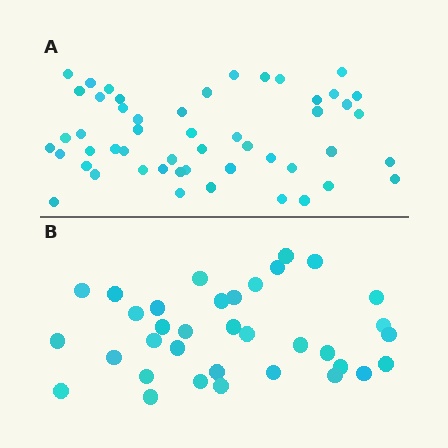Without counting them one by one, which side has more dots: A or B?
Region A (the top region) has more dots.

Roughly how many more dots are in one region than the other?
Region A has approximately 15 more dots than region B.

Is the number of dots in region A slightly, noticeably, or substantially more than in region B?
Region A has substantially more. The ratio is roughly 1.5 to 1.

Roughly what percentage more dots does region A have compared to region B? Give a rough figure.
About 45% more.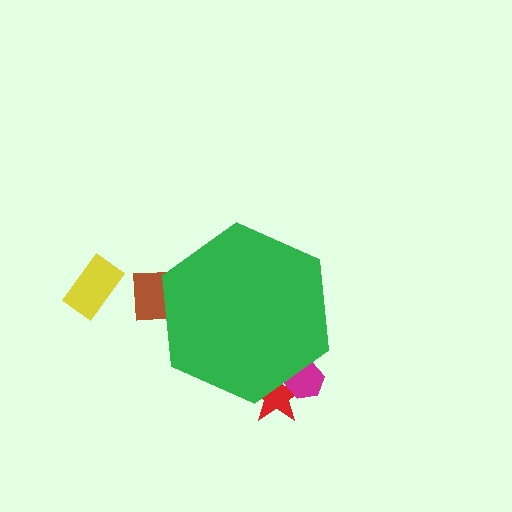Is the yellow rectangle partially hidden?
No, the yellow rectangle is fully visible.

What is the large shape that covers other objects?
A green hexagon.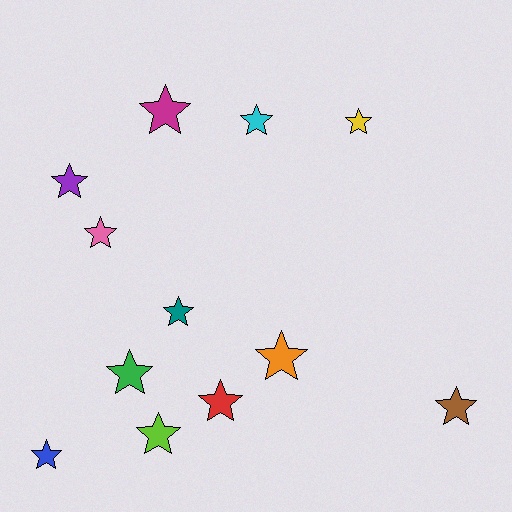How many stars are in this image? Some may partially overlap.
There are 12 stars.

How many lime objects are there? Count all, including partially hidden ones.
There is 1 lime object.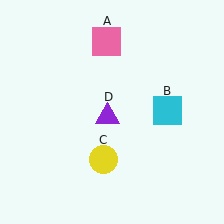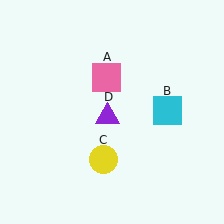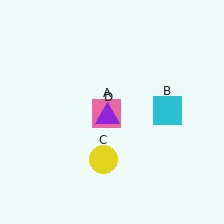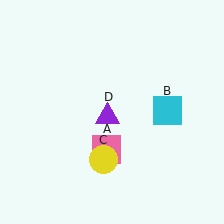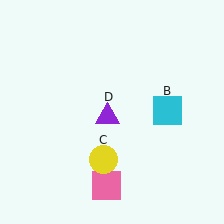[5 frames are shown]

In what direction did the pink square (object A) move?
The pink square (object A) moved down.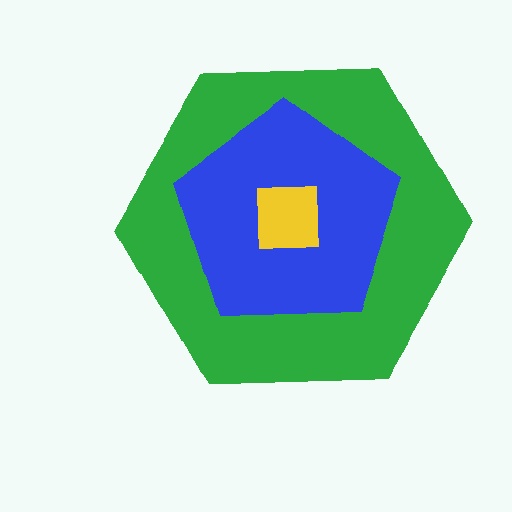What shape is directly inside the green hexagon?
The blue pentagon.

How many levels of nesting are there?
3.